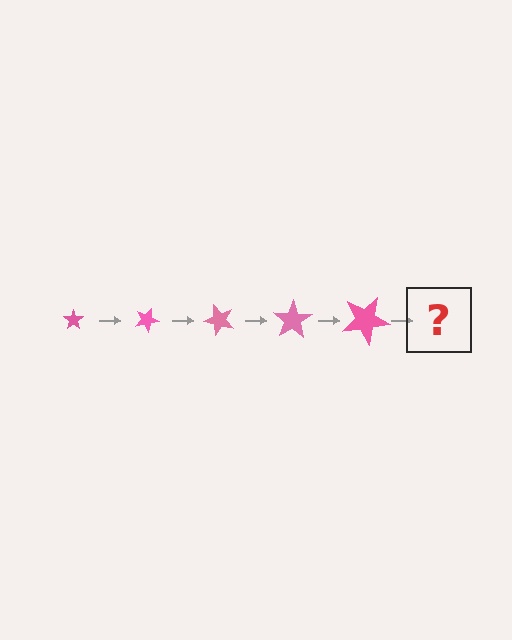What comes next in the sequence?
The next element should be a star, larger than the previous one and rotated 125 degrees from the start.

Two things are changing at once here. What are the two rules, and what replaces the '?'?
The two rules are that the star grows larger each step and it rotates 25 degrees each step. The '?' should be a star, larger than the previous one and rotated 125 degrees from the start.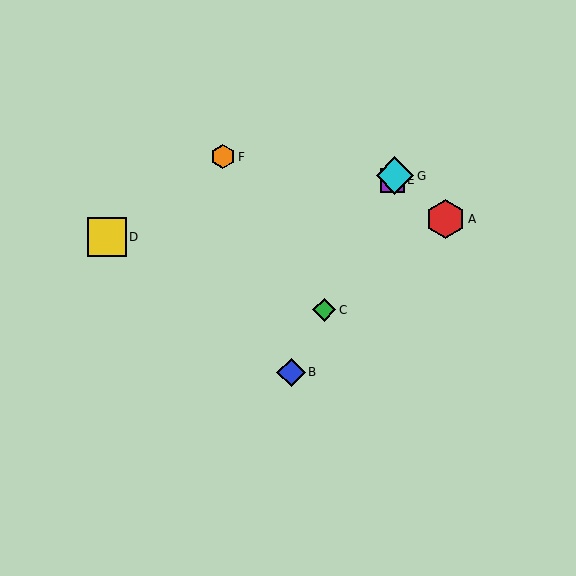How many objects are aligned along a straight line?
4 objects (B, C, E, G) are aligned along a straight line.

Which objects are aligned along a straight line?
Objects B, C, E, G are aligned along a straight line.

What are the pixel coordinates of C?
Object C is at (324, 310).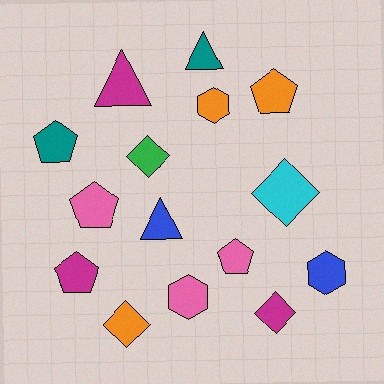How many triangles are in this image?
There are 3 triangles.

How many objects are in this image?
There are 15 objects.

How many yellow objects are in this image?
There are no yellow objects.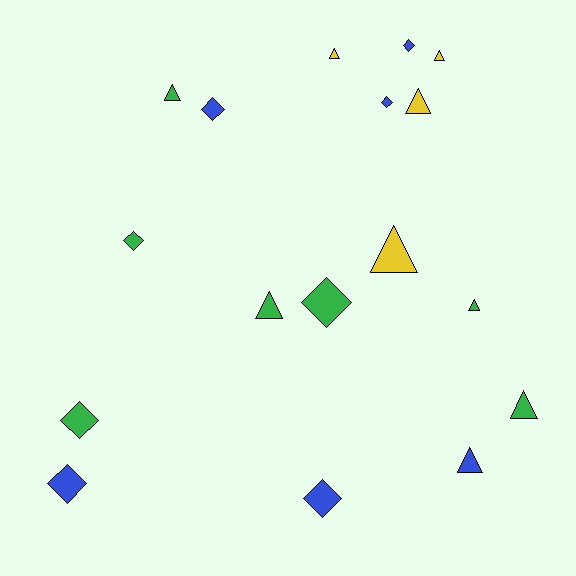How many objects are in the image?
There are 17 objects.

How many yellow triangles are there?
There are 4 yellow triangles.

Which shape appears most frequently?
Triangle, with 9 objects.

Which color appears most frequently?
Green, with 7 objects.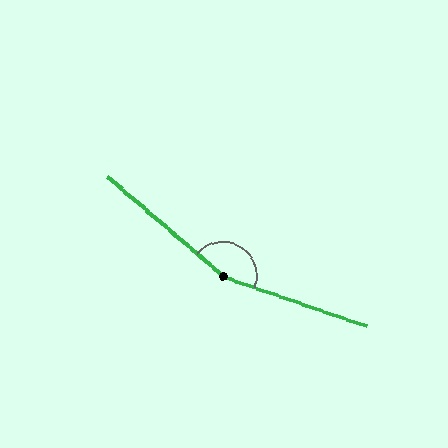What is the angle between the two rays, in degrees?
Approximately 159 degrees.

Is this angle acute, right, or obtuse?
It is obtuse.